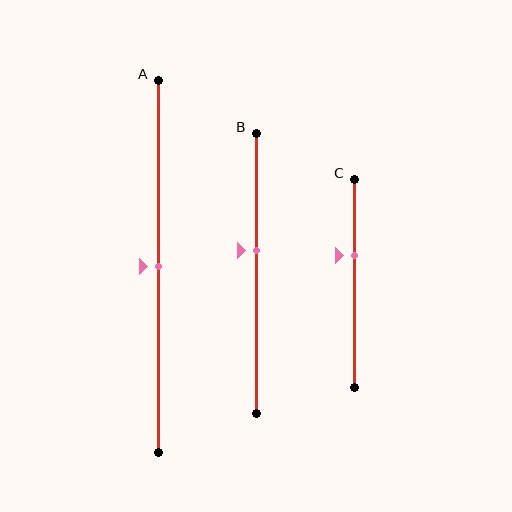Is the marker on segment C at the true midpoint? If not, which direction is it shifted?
No, the marker on segment C is shifted upward by about 14% of the segment length.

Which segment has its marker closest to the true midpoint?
Segment A has its marker closest to the true midpoint.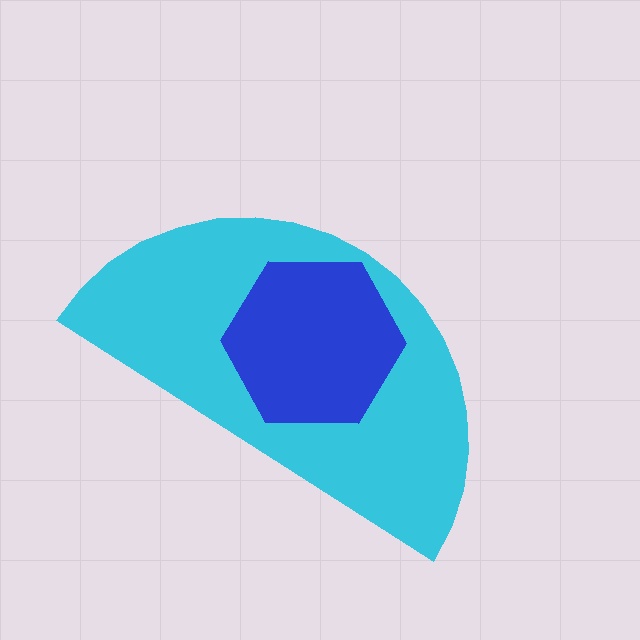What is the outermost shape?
The cyan semicircle.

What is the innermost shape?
The blue hexagon.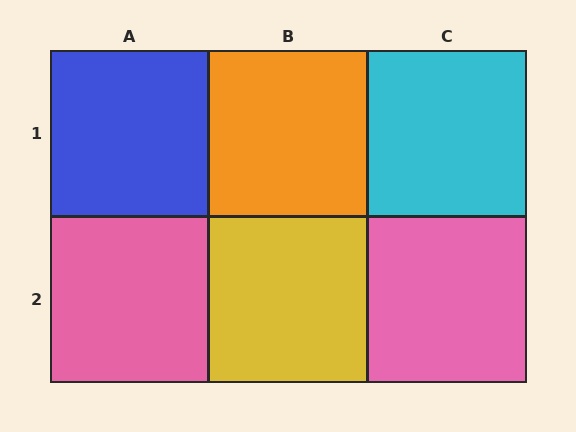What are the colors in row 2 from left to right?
Pink, yellow, pink.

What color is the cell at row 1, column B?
Orange.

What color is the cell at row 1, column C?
Cyan.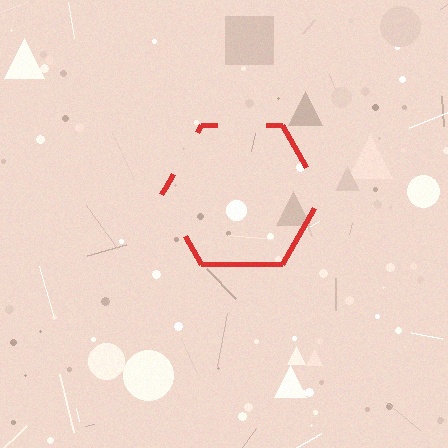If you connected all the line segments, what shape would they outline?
They would outline a hexagon.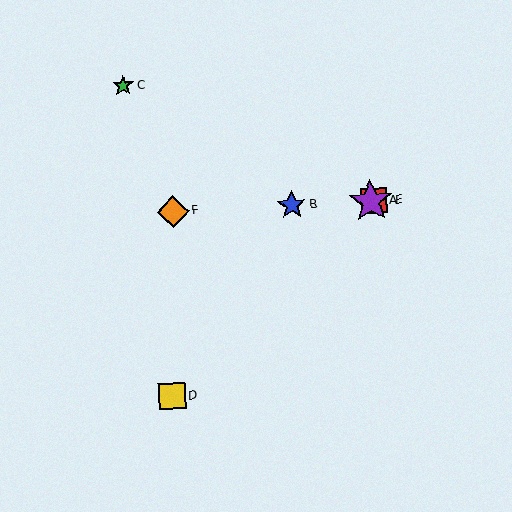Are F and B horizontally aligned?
Yes, both are at y≈211.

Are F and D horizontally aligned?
No, F is at y≈211 and D is at y≈396.